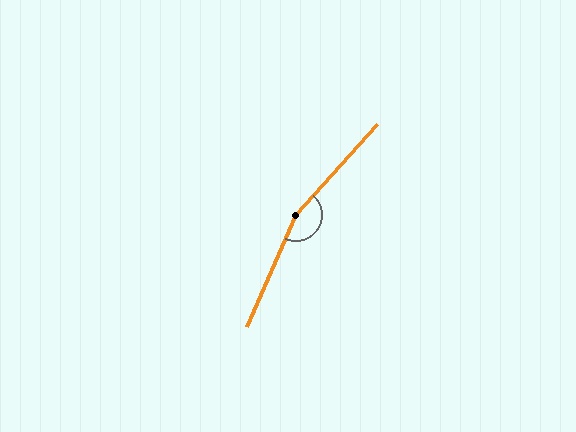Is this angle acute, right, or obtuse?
It is obtuse.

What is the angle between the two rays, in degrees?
Approximately 162 degrees.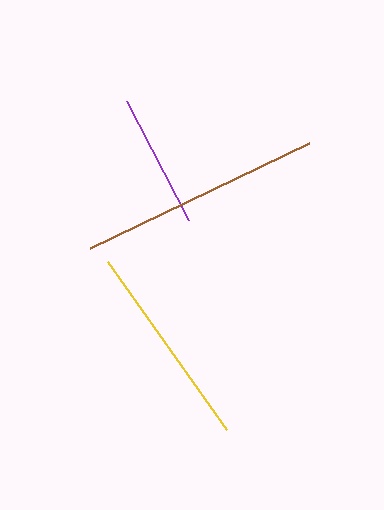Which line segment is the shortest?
The purple line is the shortest at approximately 135 pixels.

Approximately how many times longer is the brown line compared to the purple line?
The brown line is approximately 1.8 times the length of the purple line.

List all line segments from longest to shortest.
From longest to shortest: brown, yellow, purple.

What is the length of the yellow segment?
The yellow segment is approximately 205 pixels long.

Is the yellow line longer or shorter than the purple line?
The yellow line is longer than the purple line.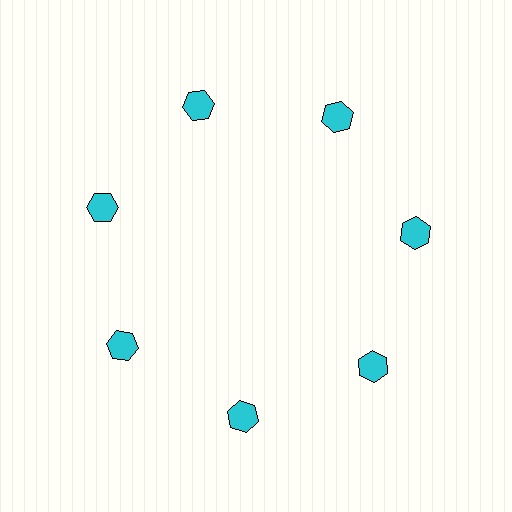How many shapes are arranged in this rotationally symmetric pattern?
There are 7 shapes, arranged in 7 groups of 1.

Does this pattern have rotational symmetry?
Yes, this pattern has 7-fold rotational symmetry. It looks the same after rotating 51 degrees around the center.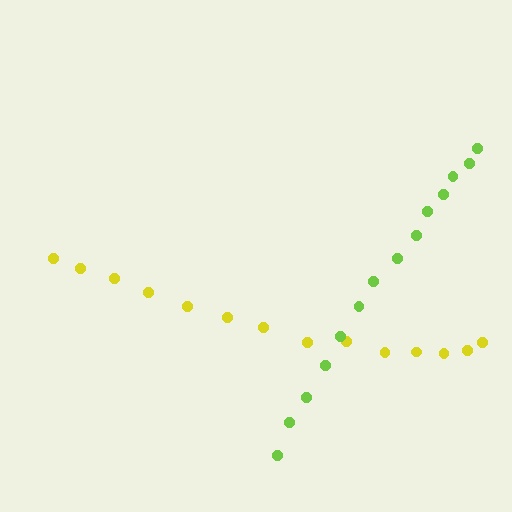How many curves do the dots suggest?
There are 2 distinct paths.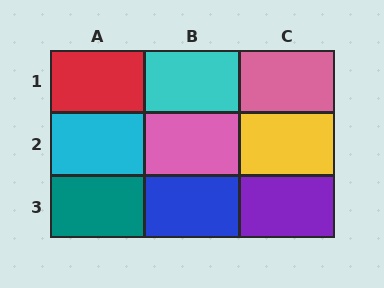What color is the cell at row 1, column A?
Red.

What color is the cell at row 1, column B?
Cyan.